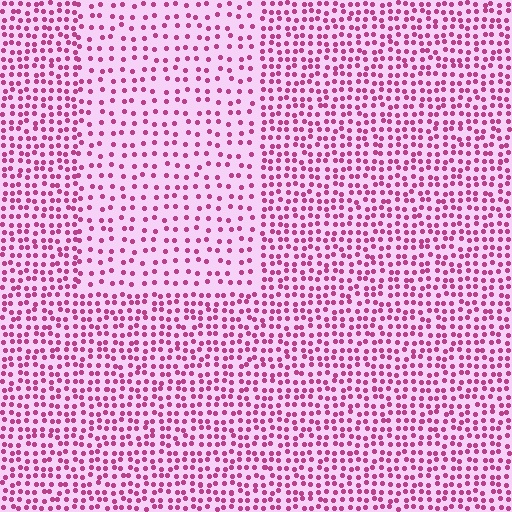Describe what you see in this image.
The image contains small magenta elements arranged at two different densities. A rectangle-shaped region is visible where the elements are less densely packed than the surrounding area.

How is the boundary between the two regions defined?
The boundary is defined by a change in element density (approximately 1.8x ratio). All elements are the same color, size, and shape.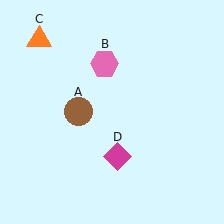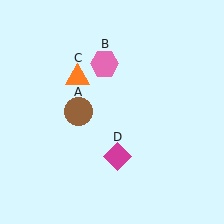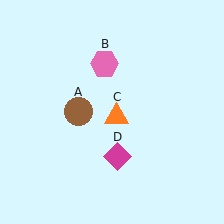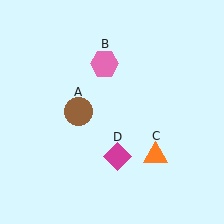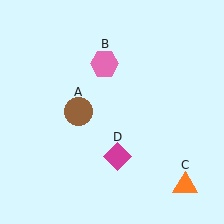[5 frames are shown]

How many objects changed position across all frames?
1 object changed position: orange triangle (object C).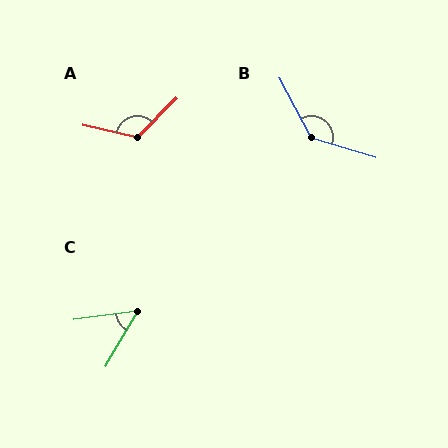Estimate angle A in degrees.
Approximately 122 degrees.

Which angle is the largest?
B, at approximately 135 degrees.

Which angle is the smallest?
C, at approximately 52 degrees.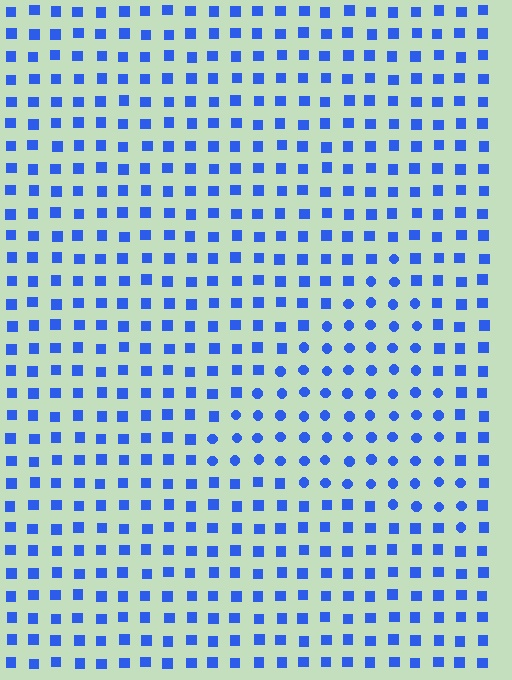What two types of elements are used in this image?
The image uses circles inside the triangle region and squares outside it.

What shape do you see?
I see a triangle.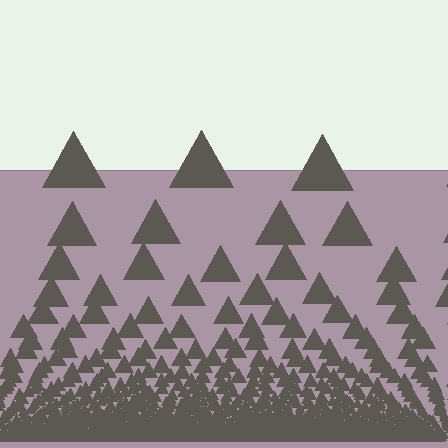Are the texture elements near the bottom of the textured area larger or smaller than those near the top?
Smaller. The gradient is inverted — elements near the bottom are smaller and denser.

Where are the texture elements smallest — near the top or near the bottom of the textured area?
Near the bottom.